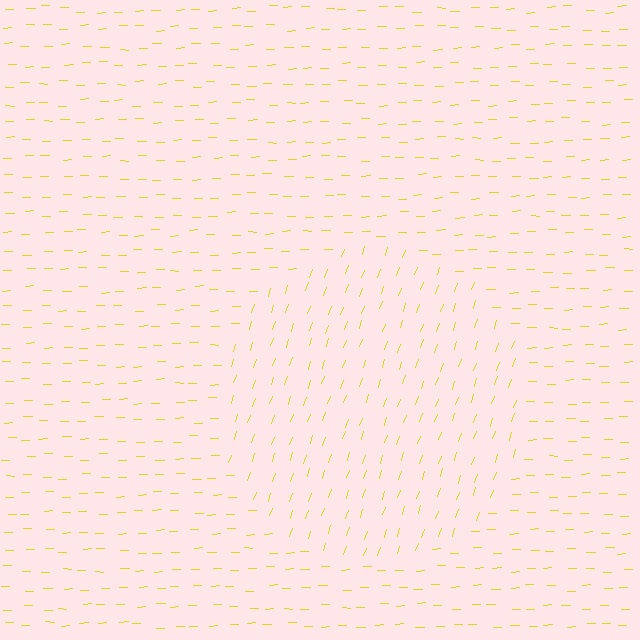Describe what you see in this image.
The image is filled with small yellow line segments. A circle region in the image has lines oriented differently from the surrounding lines, creating a visible texture boundary.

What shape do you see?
I see a circle.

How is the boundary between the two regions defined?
The boundary is defined purely by a change in line orientation (approximately 70 degrees difference). All lines are the same color and thickness.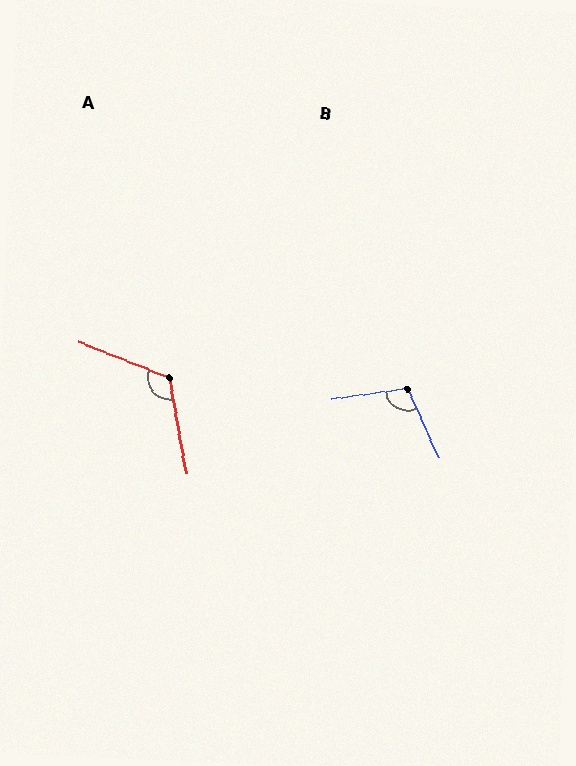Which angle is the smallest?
B, at approximately 106 degrees.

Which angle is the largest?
A, at approximately 122 degrees.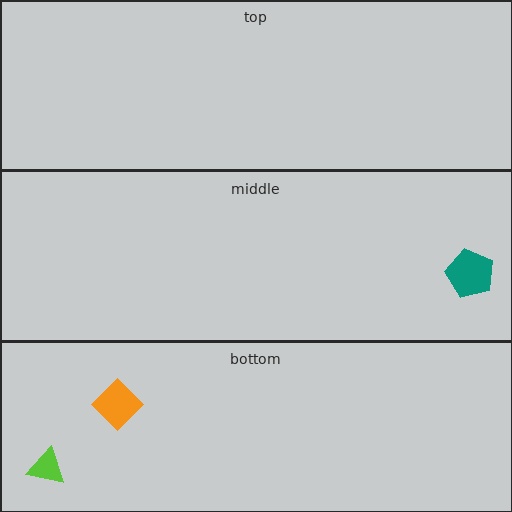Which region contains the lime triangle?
The bottom region.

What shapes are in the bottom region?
The lime triangle, the orange diamond.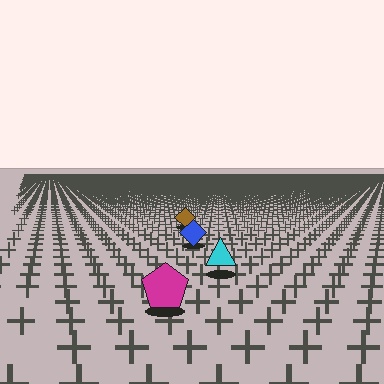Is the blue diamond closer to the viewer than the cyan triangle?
No. The cyan triangle is closer — you can tell from the texture gradient: the ground texture is coarser near it.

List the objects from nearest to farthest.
From nearest to farthest: the magenta pentagon, the cyan triangle, the blue diamond, the brown diamond.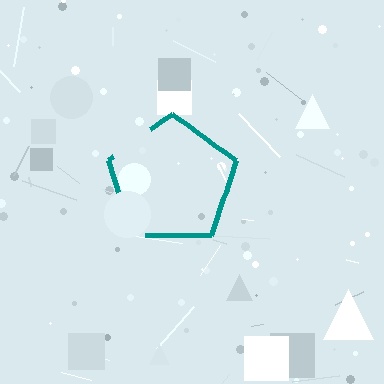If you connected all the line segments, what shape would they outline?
They would outline a pentagon.